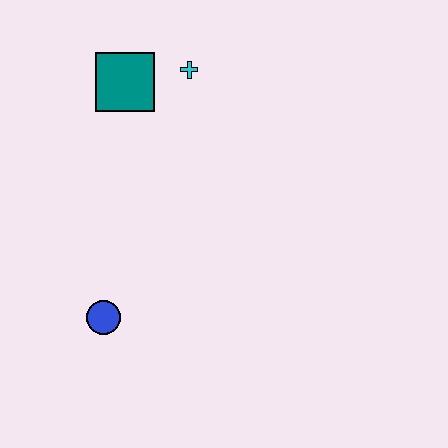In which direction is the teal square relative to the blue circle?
The teal square is above the blue circle.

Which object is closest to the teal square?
The cyan cross is closest to the teal square.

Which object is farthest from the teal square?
The blue circle is farthest from the teal square.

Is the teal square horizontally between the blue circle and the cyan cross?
Yes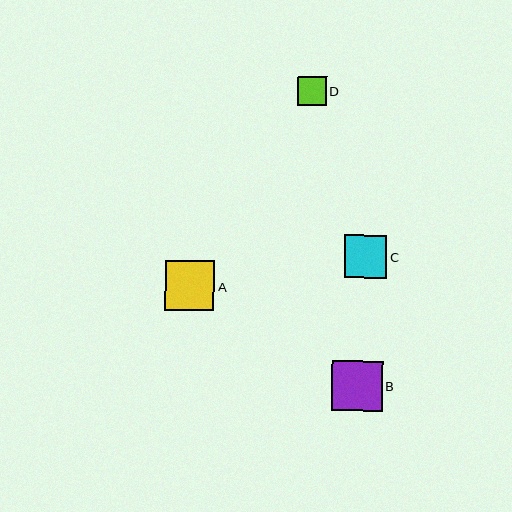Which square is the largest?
Square B is the largest with a size of approximately 51 pixels.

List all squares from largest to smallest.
From largest to smallest: B, A, C, D.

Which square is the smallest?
Square D is the smallest with a size of approximately 29 pixels.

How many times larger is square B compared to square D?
Square B is approximately 1.8 times the size of square D.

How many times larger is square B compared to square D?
Square B is approximately 1.8 times the size of square D.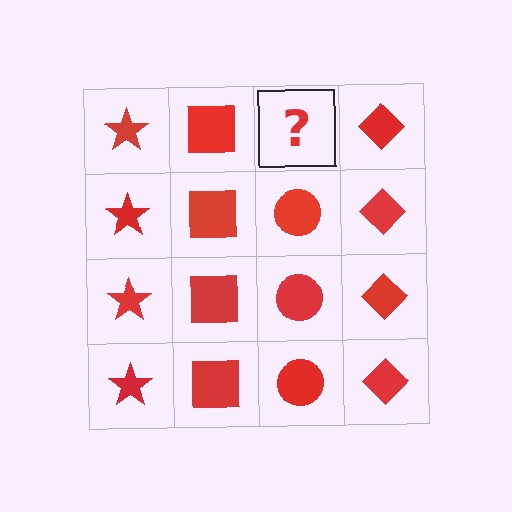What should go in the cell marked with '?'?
The missing cell should contain a red circle.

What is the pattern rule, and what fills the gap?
The rule is that each column has a consistent shape. The gap should be filled with a red circle.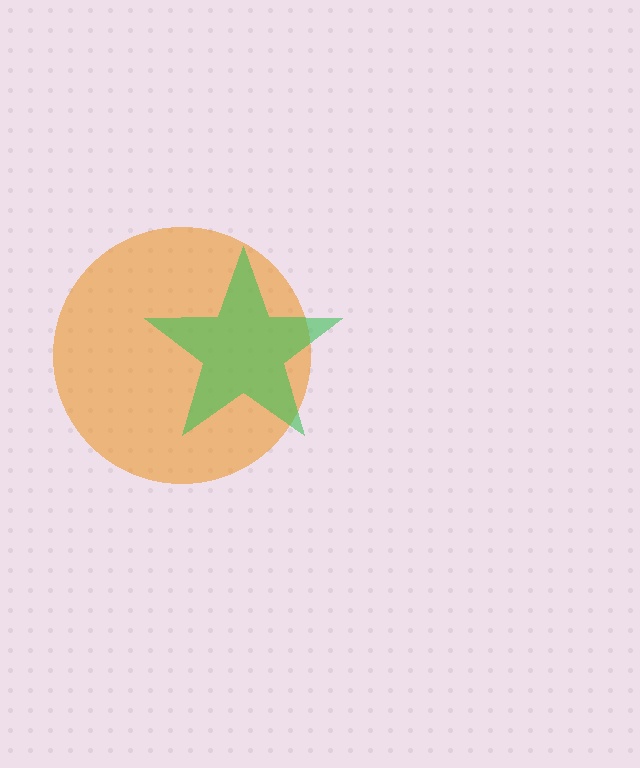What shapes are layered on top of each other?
The layered shapes are: an orange circle, a green star.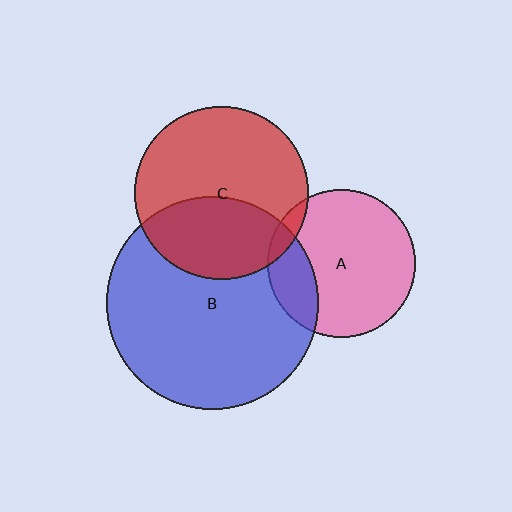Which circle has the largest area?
Circle B (blue).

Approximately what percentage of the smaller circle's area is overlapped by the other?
Approximately 40%.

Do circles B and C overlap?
Yes.